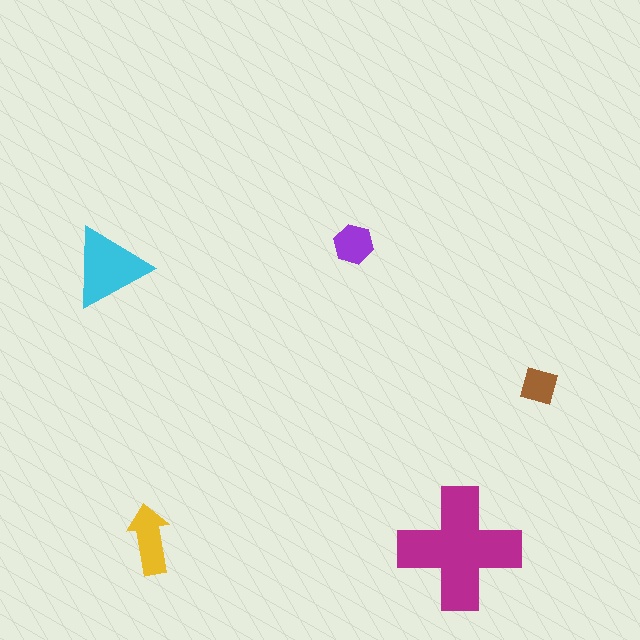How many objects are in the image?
There are 5 objects in the image.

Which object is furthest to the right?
The brown diamond is rightmost.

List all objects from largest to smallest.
The magenta cross, the cyan triangle, the yellow arrow, the purple hexagon, the brown diamond.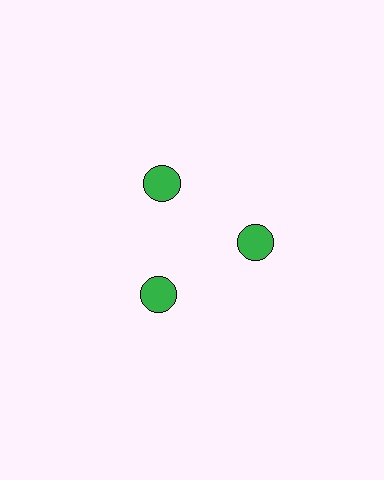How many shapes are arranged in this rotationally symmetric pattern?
There are 3 shapes, arranged in 3 groups of 1.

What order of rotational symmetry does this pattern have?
This pattern has 3-fold rotational symmetry.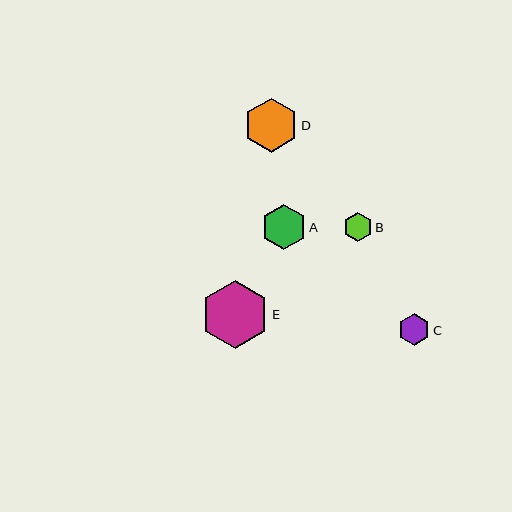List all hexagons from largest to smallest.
From largest to smallest: E, D, A, C, B.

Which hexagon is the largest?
Hexagon E is the largest with a size of approximately 68 pixels.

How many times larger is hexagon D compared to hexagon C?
Hexagon D is approximately 1.7 times the size of hexagon C.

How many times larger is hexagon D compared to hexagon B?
Hexagon D is approximately 1.9 times the size of hexagon B.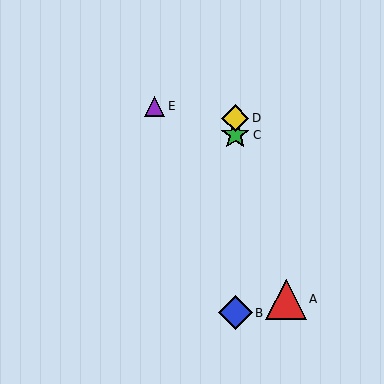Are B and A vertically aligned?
No, B is at x≈235 and A is at x≈286.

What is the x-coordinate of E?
Object E is at x≈155.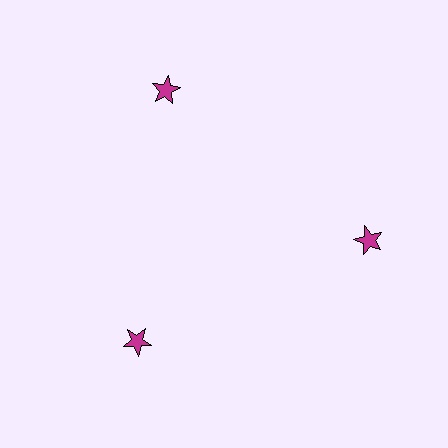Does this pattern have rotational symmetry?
Yes, this pattern has 3-fold rotational symmetry. It looks the same after rotating 120 degrees around the center.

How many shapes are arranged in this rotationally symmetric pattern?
There are 3 shapes, arranged in 3 groups of 1.